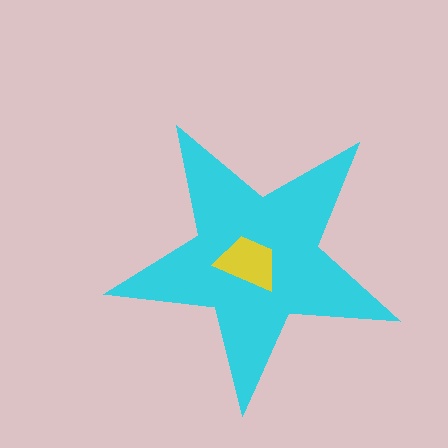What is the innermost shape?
The yellow trapezoid.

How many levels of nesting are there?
2.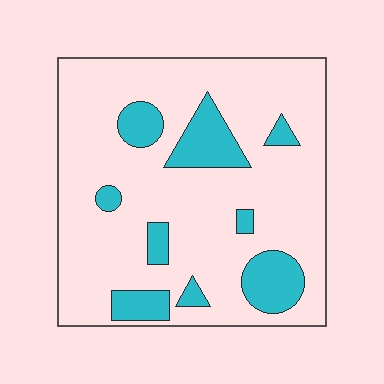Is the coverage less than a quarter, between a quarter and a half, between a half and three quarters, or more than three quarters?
Less than a quarter.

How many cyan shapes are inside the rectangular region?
9.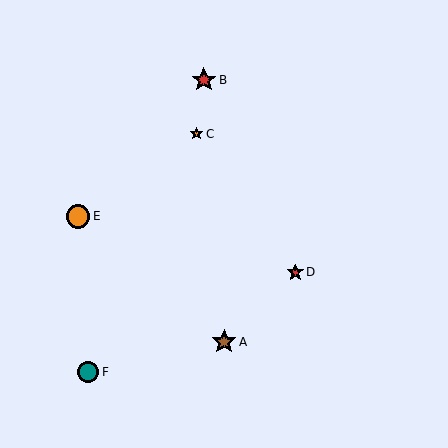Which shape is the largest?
The red star (labeled B) is the largest.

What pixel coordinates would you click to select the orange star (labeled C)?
Click at (197, 134) to select the orange star C.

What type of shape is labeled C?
Shape C is an orange star.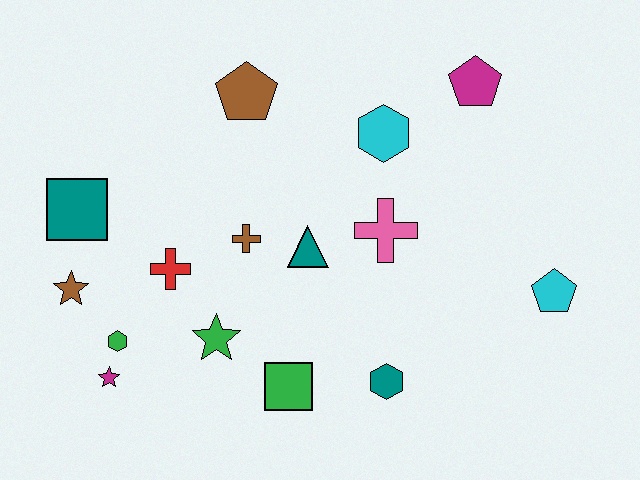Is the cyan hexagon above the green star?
Yes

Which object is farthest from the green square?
The magenta pentagon is farthest from the green square.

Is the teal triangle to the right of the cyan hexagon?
No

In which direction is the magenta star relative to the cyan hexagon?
The magenta star is to the left of the cyan hexagon.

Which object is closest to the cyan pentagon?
The pink cross is closest to the cyan pentagon.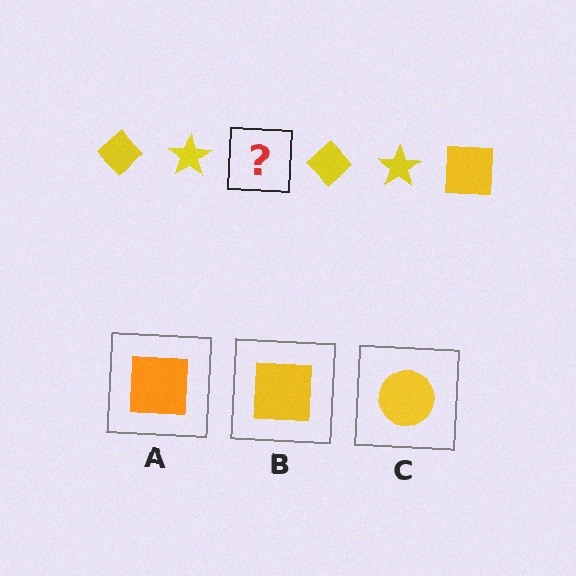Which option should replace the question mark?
Option B.